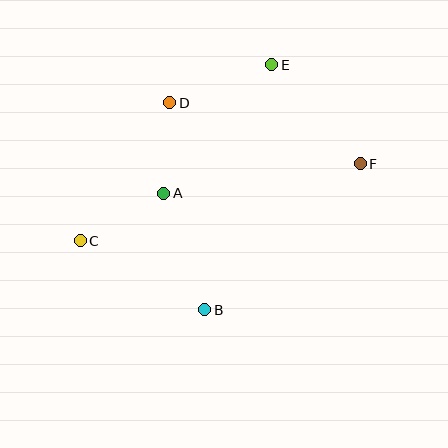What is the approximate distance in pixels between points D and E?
The distance between D and E is approximately 109 pixels.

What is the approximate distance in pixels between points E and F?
The distance between E and F is approximately 133 pixels.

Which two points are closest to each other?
Points A and D are closest to each other.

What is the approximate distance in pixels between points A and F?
The distance between A and F is approximately 198 pixels.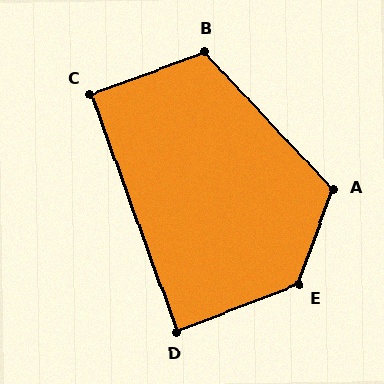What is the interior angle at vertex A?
Approximately 117 degrees (obtuse).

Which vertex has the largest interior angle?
E, at approximately 131 degrees.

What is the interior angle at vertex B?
Approximately 113 degrees (obtuse).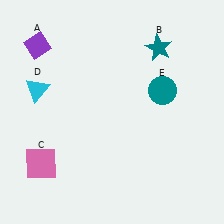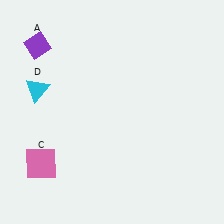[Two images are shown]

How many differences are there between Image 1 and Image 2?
There are 2 differences between the two images.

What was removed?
The teal star (B), the teal circle (E) were removed in Image 2.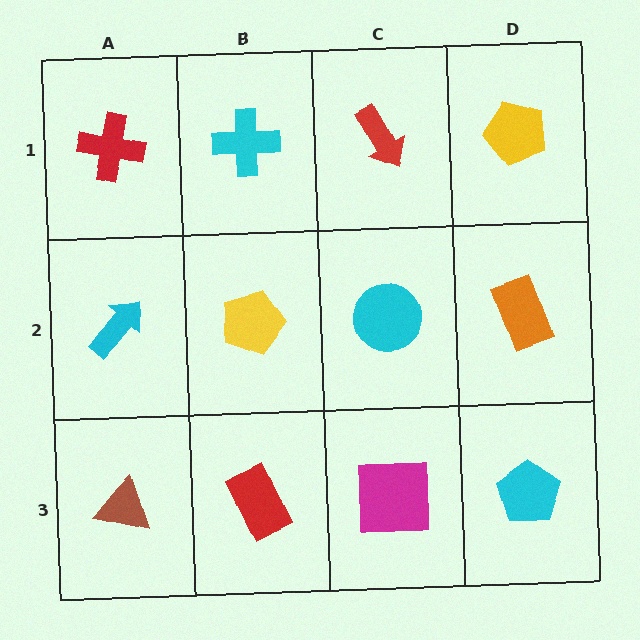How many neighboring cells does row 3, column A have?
2.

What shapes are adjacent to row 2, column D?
A yellow pentagon (row 1, column D), a cyan pentagon (row 3, column D), a cyan circle (row 2, column C).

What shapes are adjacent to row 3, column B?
A yellow pentagon (row 2, column B), a brown triangle (row 3, column A), a magenta square (row 3, column C).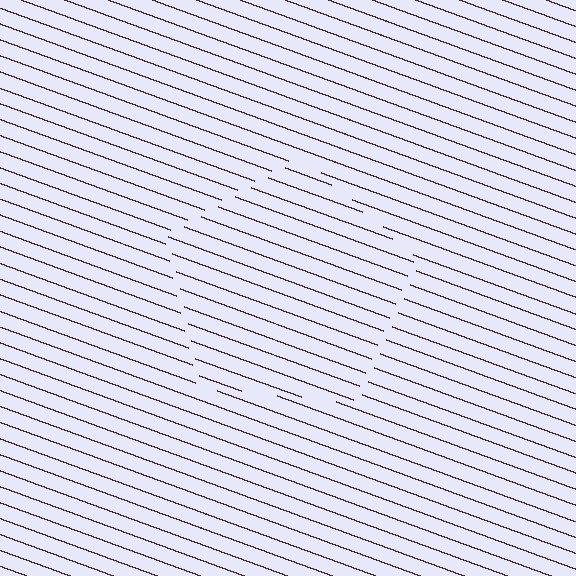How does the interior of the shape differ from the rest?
The interior of the shape contains the same grating, shifted by half a period — the contour is defined by the phase discontinuity where line-ends from the inner and outer gratings abut.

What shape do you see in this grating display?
An illusory pentagon. The interior of the shape contains the same grating, shifted by half a period — the contour is defined by the phase discontinuity where line-ends from the inner and outer gratings abut.